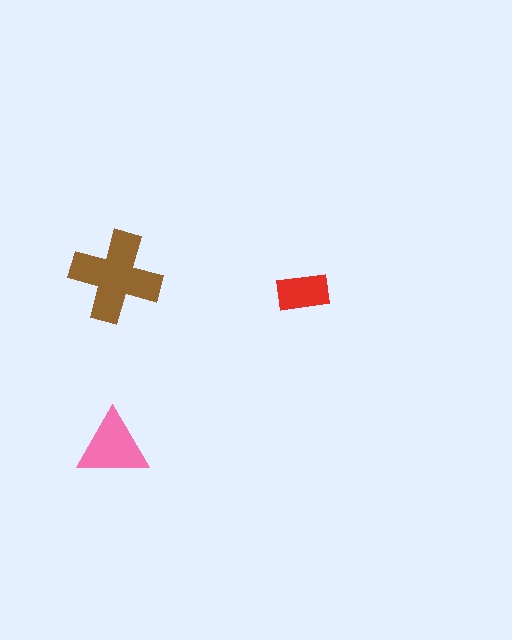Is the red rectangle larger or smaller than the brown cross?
Smaller.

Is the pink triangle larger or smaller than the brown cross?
Smaller.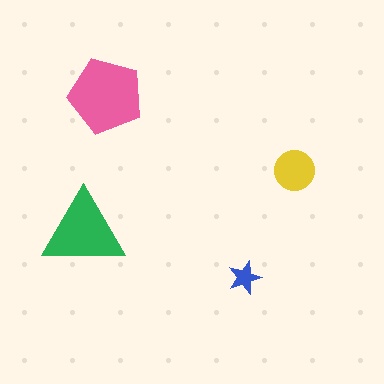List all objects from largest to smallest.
The pink pentagon, the green triangle, the yellow circle, the blue star.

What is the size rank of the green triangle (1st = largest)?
2nd.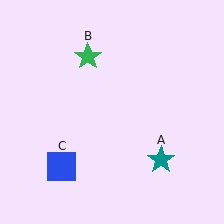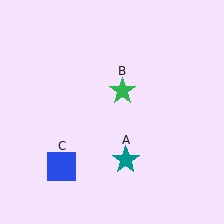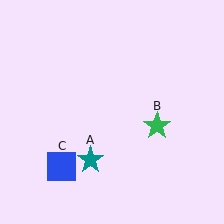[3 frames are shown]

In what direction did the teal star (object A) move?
The teal star (object A) moved left.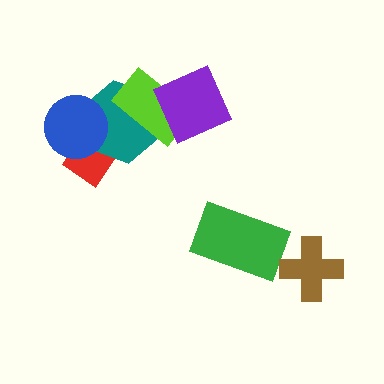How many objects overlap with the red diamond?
2 objects overlap with the red diamond.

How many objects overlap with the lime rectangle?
2 objects overlap with the lime rectangle.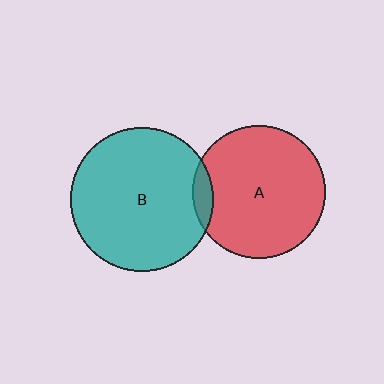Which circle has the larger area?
Circle B (teal).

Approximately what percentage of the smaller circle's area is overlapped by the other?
Approximately 5%.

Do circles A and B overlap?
Yes.